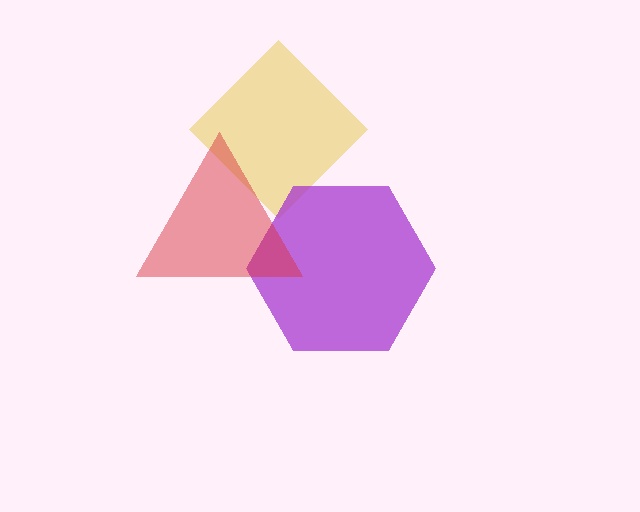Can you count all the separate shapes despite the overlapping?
Yes, there are 3 separate shapes.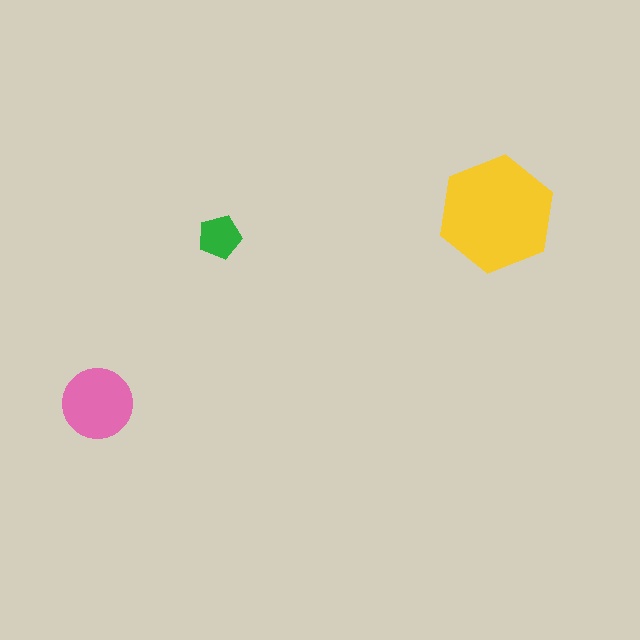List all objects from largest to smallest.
The yellow hexagon, the pink circle, the green pentagon.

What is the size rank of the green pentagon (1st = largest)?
3rd.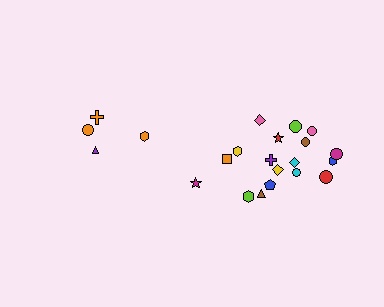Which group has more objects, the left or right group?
The right group.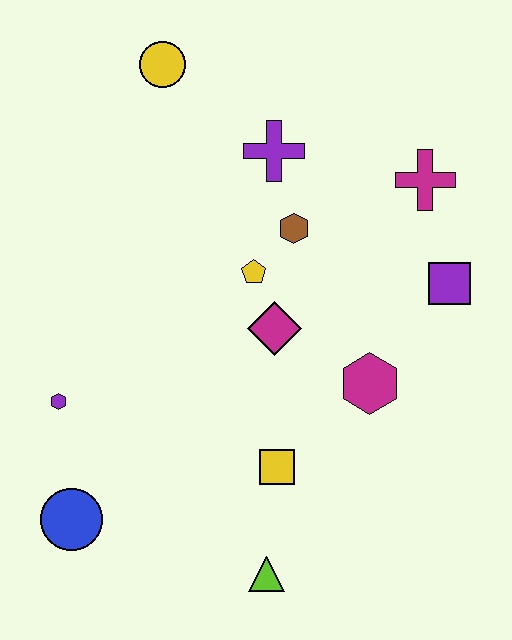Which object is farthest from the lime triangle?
The yellow circle is farthest from the lime triangle.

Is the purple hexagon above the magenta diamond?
No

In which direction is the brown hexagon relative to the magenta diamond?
The brown hexagon is above the magenta diamond.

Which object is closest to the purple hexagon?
The blue circle is closest to the purple hexagon.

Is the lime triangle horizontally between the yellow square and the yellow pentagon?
Yes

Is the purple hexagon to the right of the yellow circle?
No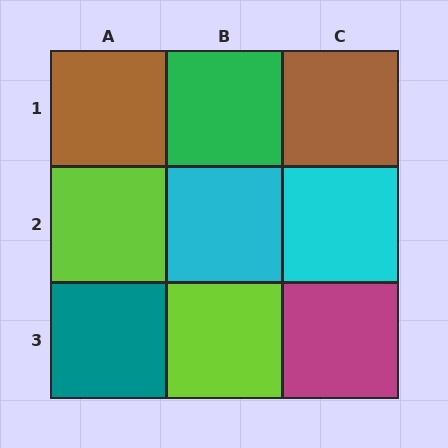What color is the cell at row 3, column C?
Magenta.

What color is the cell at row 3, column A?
Teal.